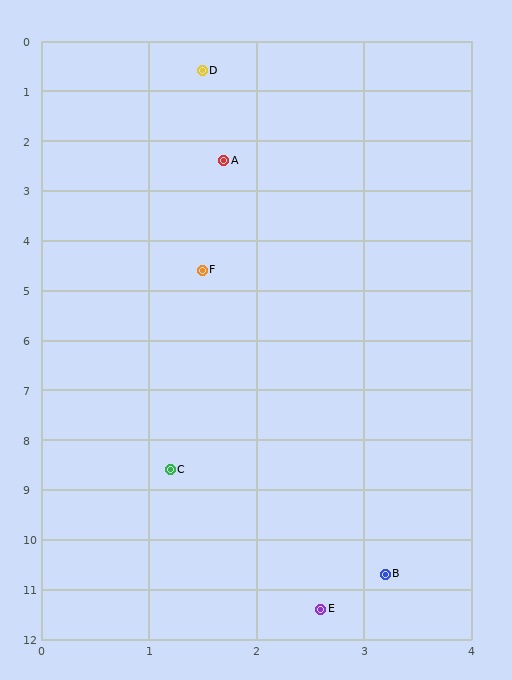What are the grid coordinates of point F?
Point F is at approximately (1.5, 4.6).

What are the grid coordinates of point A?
Point A is at approximately (1.7, 2.4).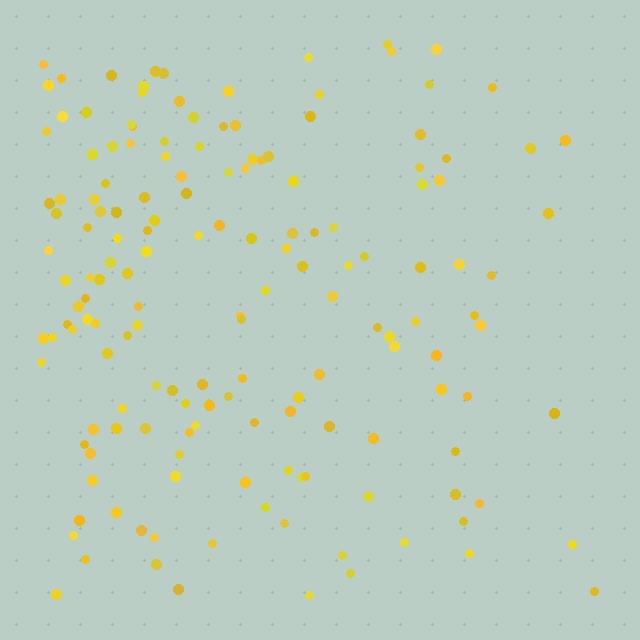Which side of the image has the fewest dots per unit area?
The right.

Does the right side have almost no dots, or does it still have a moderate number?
Still a moderate number, just noticeably fewer than the left.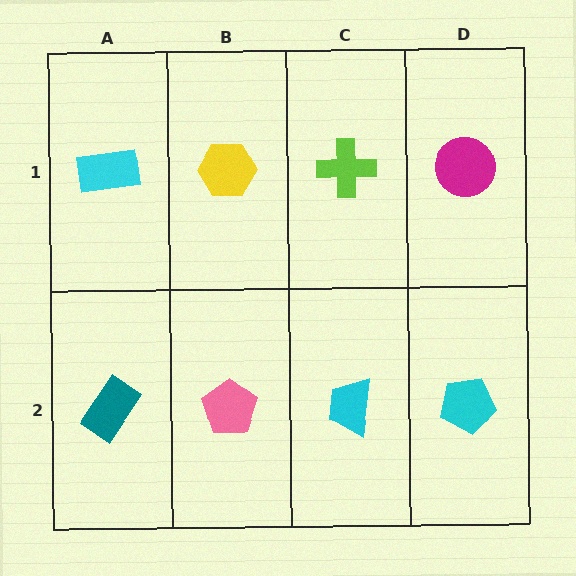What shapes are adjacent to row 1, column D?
A cyan pentagon (row 2, column D), a lime cross (row 1, column C).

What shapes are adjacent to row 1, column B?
A pink pentagon (row 2, column B), a cyan rectangle (row 1, column A), a lime cross (row 1, column C).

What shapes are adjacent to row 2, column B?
A yellow hexagon (row 1, column B), a teal rectangle (row 2, column A), a cyan trapezoid (row 2, column C).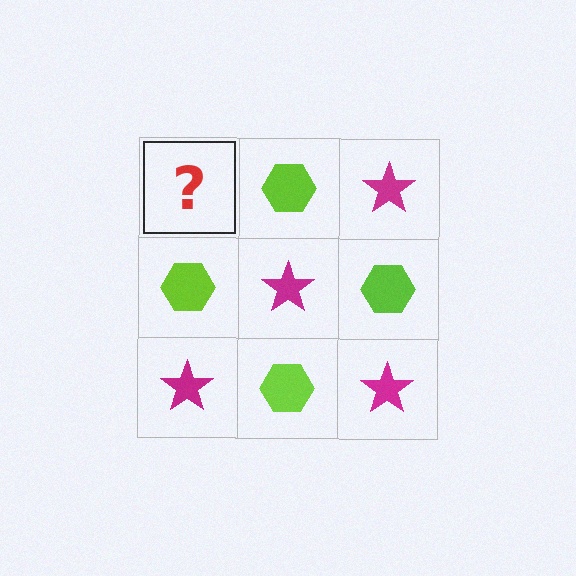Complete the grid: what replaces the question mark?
The question mark should be replaced with a magenta star.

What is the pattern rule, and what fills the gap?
The rule is that it alternates magenta star and lime hexagon in a checkerboard pattern. The gap should be filled with a magenta star.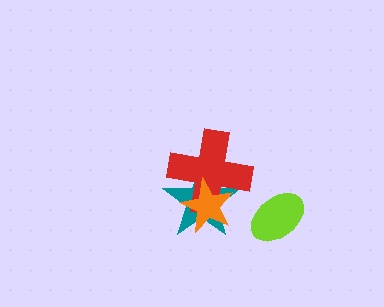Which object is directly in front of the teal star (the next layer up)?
The red cross is directly in front of the teal star.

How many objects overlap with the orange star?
2 objects overlap with the orange star.